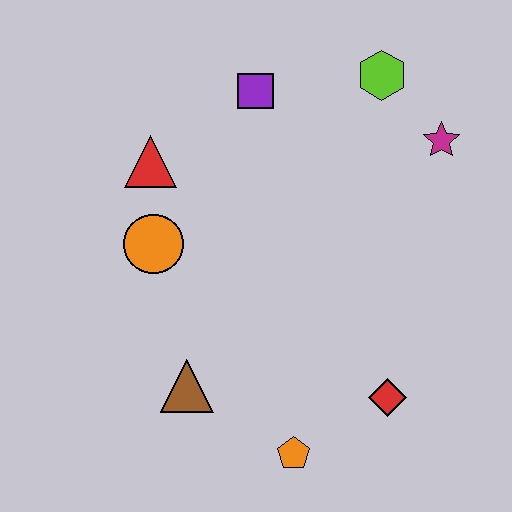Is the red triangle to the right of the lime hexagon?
No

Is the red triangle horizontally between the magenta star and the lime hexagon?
No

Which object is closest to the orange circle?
The red triangle is closest to the orange circle.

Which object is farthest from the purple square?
The orange pentagon is farthest from the purple square.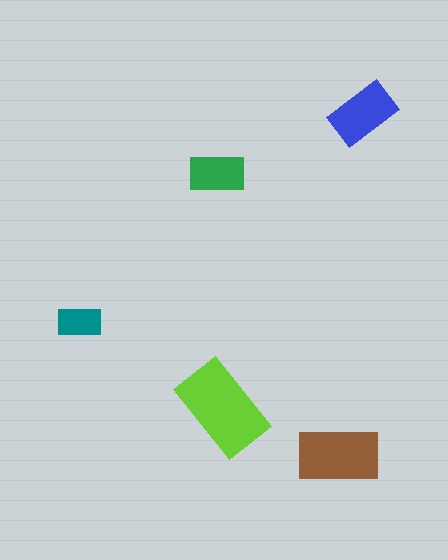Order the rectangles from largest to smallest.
the lime one, the brown one, the blue one, the green one, the teal one.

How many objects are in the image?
There are 5 objects in the image.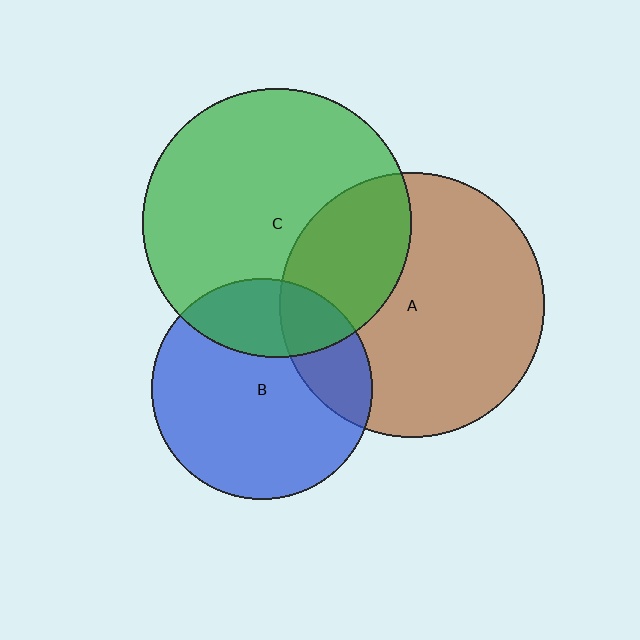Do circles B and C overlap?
Yes.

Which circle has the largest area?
Circle C (green).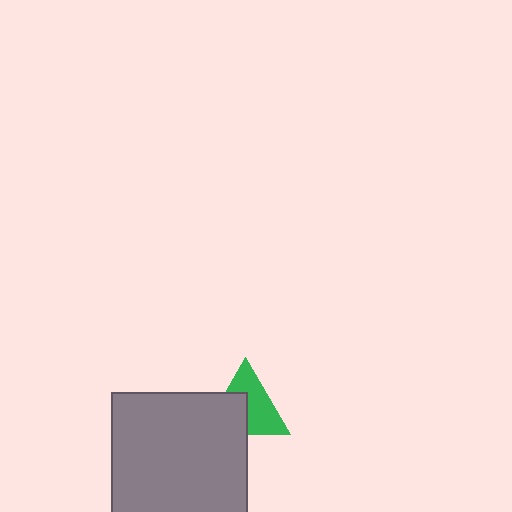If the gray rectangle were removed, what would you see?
You would see the complete green triangle.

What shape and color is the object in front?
The object in front is a gray rectangle.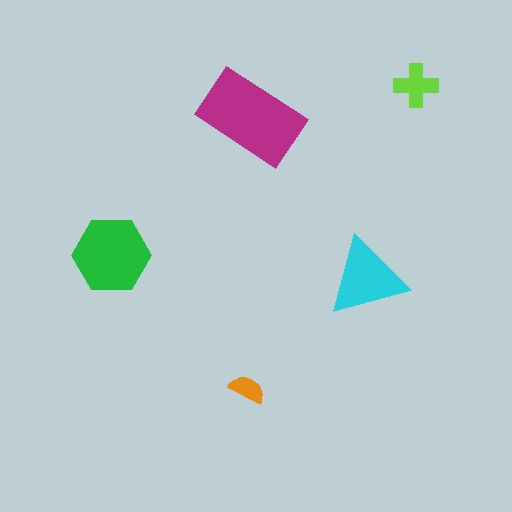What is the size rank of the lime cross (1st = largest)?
4th.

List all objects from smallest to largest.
The orange semicircle, the lime cross, the cyan triangle, the green hexagon, the magenta rectangle.